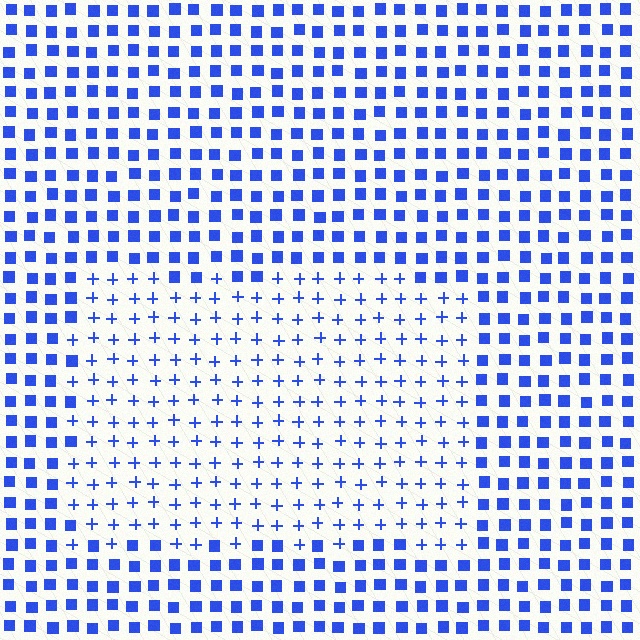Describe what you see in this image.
The image is filled with small blue elements arranged in a uniform grid. A rectangle-shaped region contains plus signs, while the surrounding area contains squares. The boundary is defined purely by the change in element shape.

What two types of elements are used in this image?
The image uses plus signs inside the rectangle region and squares outside it.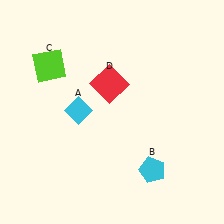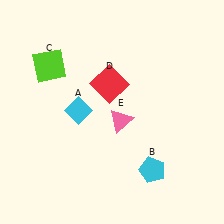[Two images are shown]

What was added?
A pink triangle (E) was added in Image 2.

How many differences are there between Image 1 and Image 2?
There is 1 difference between the two images.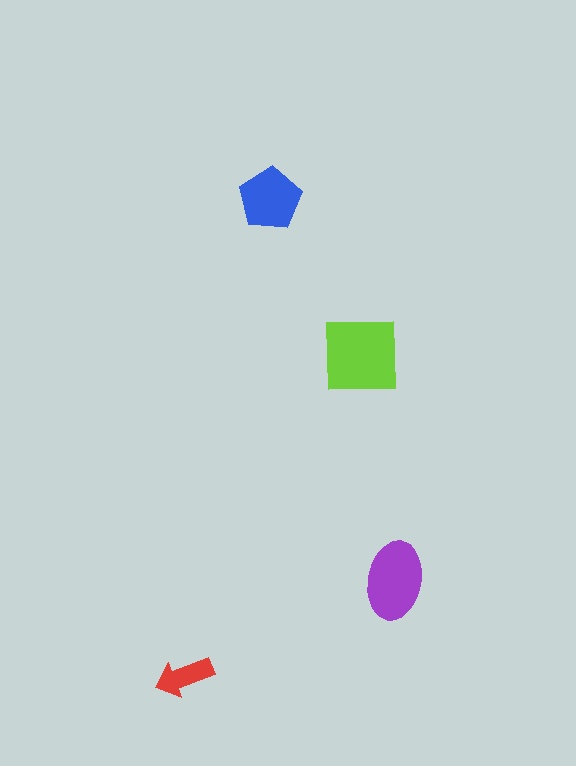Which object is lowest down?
The red arrow is bottommost.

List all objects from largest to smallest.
The lime square, the purple ellipse, the blue pentagon, the red arrow.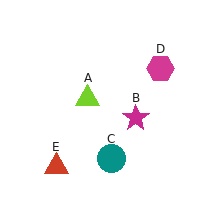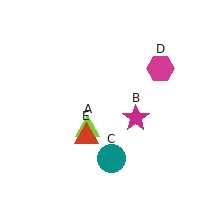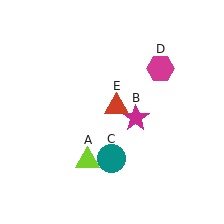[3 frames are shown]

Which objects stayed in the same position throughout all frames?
Magenta star (object B) and teal circle (object C) and magenta hexagon (object D) remained stationary.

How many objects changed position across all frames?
2 objects changed position: lime triangle (object A), red triangle (object E).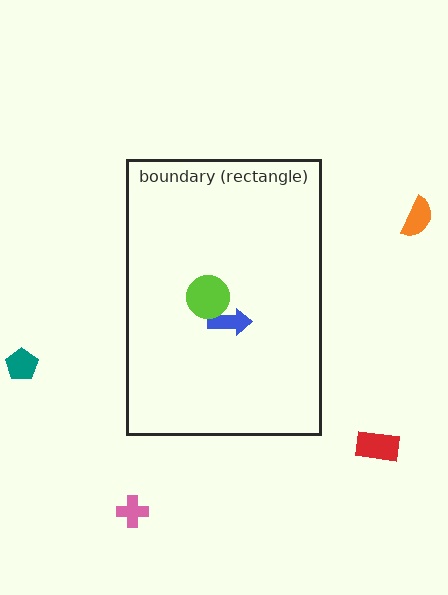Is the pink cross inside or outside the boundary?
Outside.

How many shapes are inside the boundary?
2 inside, 4 outside.